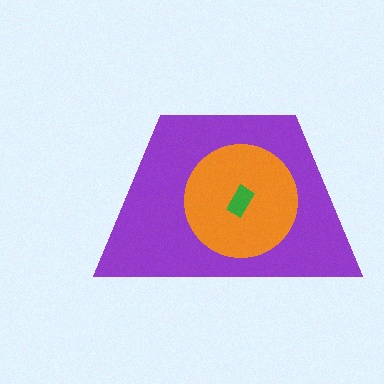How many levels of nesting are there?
3.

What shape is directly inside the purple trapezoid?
The orange circle.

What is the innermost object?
The green rectangle.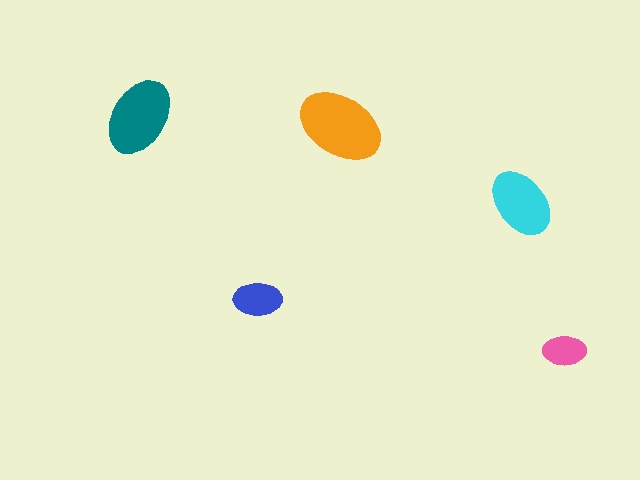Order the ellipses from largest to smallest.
the orange one, the teal one, the cyan one, the blue one, the pink one.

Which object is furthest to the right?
The pink ellipse is rightmost.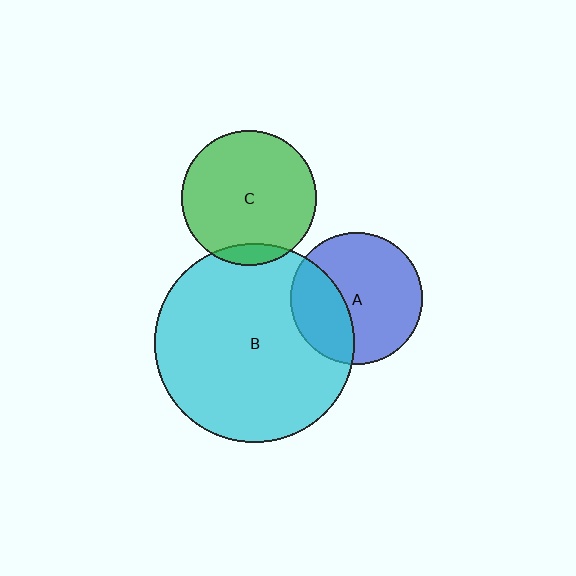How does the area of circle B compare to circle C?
Approximately 2.2 times.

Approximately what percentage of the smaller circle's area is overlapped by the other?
Approximately 10%.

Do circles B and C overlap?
Yes.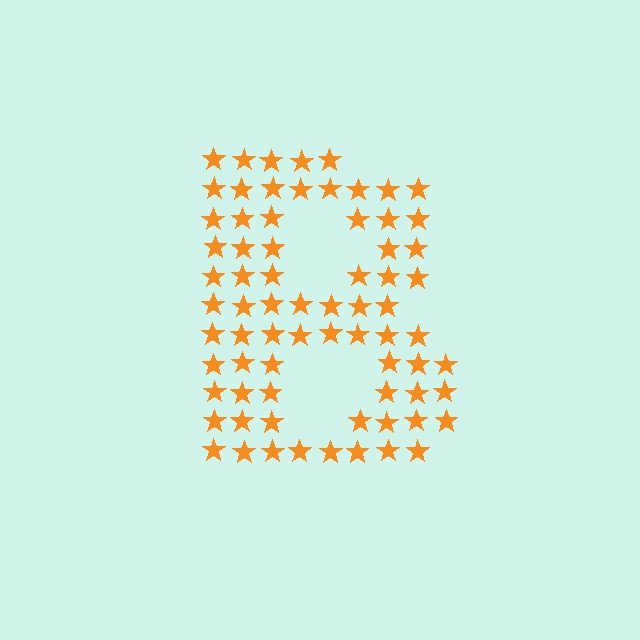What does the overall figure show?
The overall figure shows the letter B.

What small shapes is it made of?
It is made of small stars.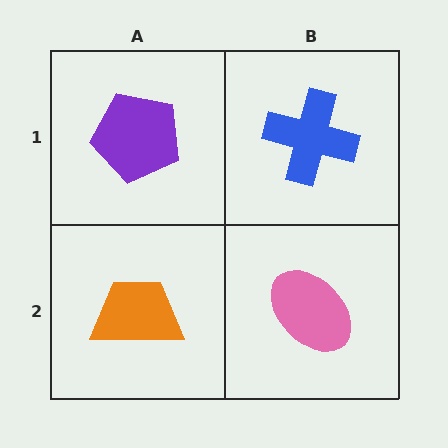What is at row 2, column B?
A pink ellipse.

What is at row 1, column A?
A purple pentagon.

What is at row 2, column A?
An orange trapezoid.